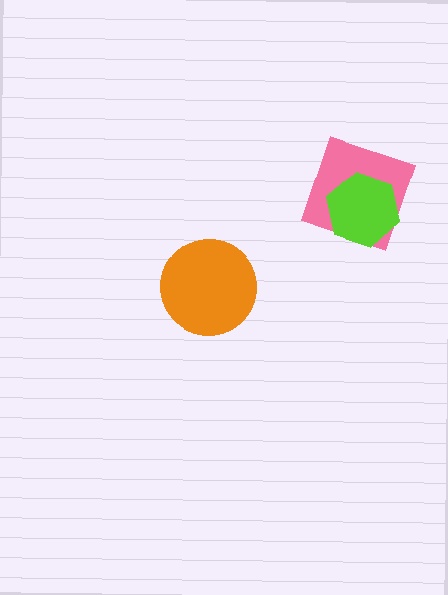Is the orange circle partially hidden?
No, no other shape covers it.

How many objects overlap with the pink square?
1 object overlaps with the pink square.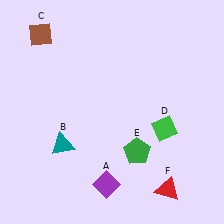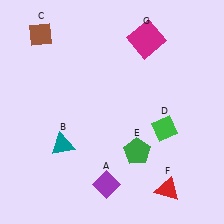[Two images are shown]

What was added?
A magenta square (G) was added in Image 2.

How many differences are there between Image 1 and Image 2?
There is 1 difference between the two images.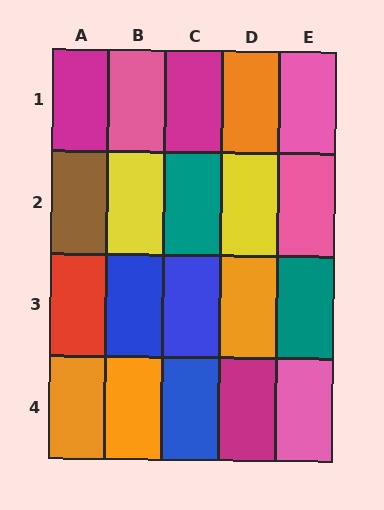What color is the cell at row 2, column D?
Yellow.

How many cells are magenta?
3 cells are magenta.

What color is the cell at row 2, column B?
Yellow.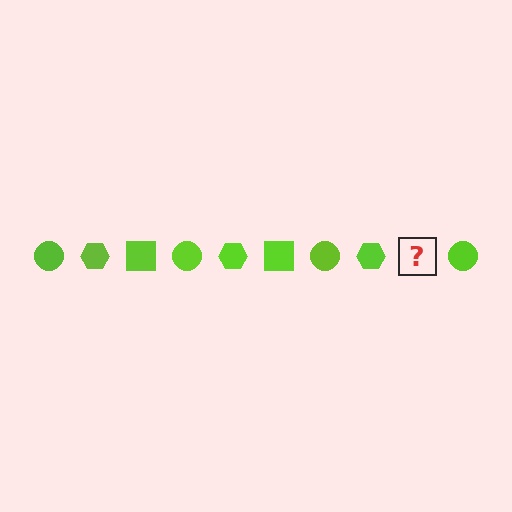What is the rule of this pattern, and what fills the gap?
The rule is that the pattern cycles through circle, hexagon, square shapes in lime. The gap should be filled with a lime square.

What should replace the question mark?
The question mark should be replaced with a lime square.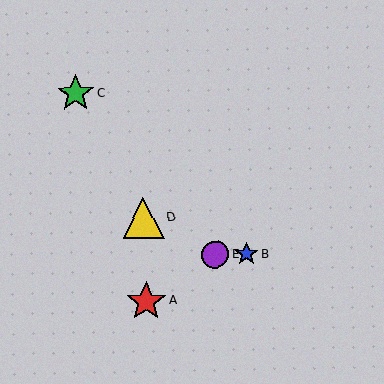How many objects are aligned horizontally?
2 objects (B, E) are aligned horizontally.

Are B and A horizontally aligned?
No, B is at y≈254 and A is at y≈301.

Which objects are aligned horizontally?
Objects B, E are aligned horizontally.